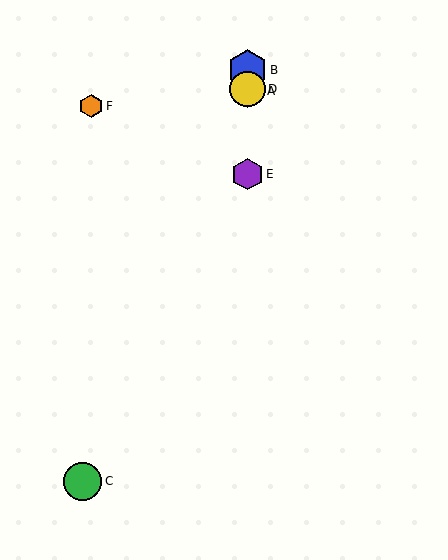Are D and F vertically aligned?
No, D is at x≈248 and F is at x≈91.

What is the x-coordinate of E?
Object E is at x≈248.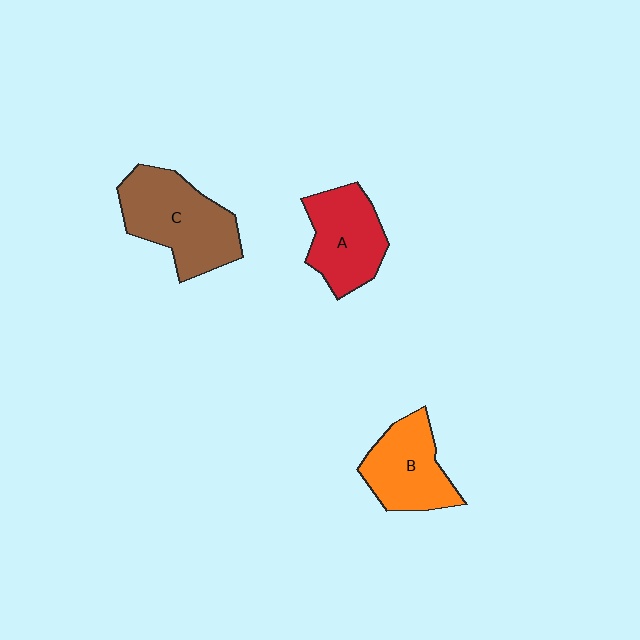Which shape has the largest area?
Shape C (brown).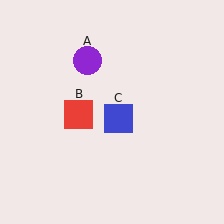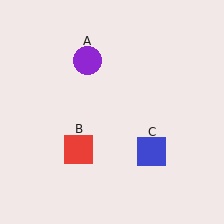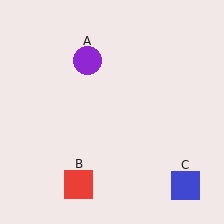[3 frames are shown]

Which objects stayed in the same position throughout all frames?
Purple circle (object A) remained stationary.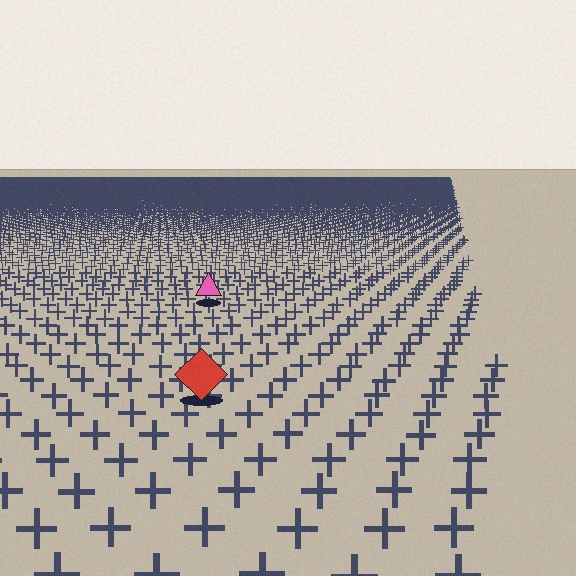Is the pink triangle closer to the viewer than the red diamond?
No. The red diamond is closer — you can tell from the texture gradient: the ground texture is coarser near it.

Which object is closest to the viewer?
The red diamond is closest. The texture marks near it are larger and more spread out.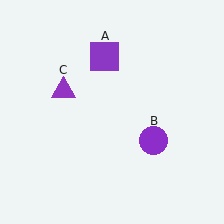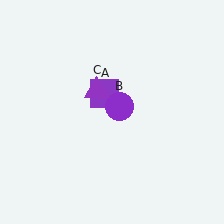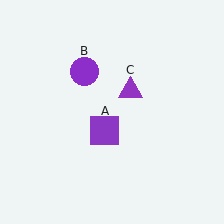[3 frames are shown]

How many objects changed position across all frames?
3 objects changed position: purple square (object A), purple circle (object B), purple triangle (object C).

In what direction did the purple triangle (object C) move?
The purple triangle (object C) moved right.